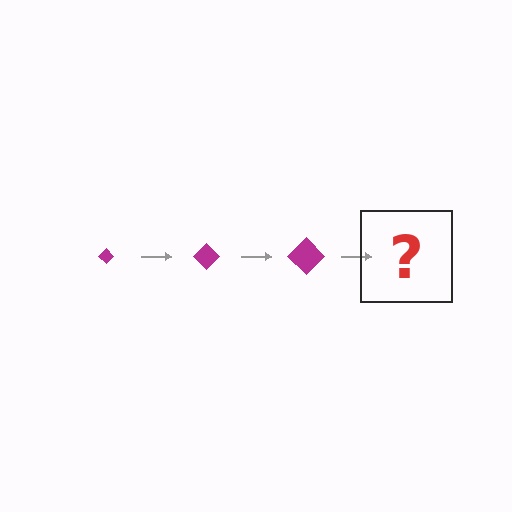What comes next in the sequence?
The next element should be a magenta diamond, larger than the previous one.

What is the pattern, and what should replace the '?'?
The pattern is that the diamond gets progressively larger each step. The '?' should be a magenta diamond, larger than the previous one.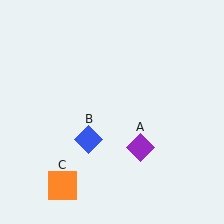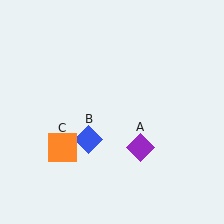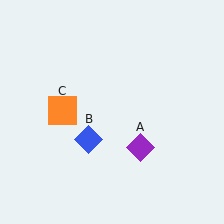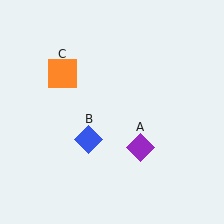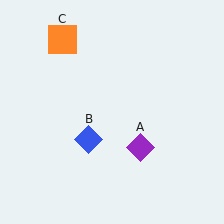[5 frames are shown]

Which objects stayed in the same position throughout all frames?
Purple diamond (object A) and blue diamond (object B) remained stationary.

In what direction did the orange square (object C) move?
The orange square (object C) moved up.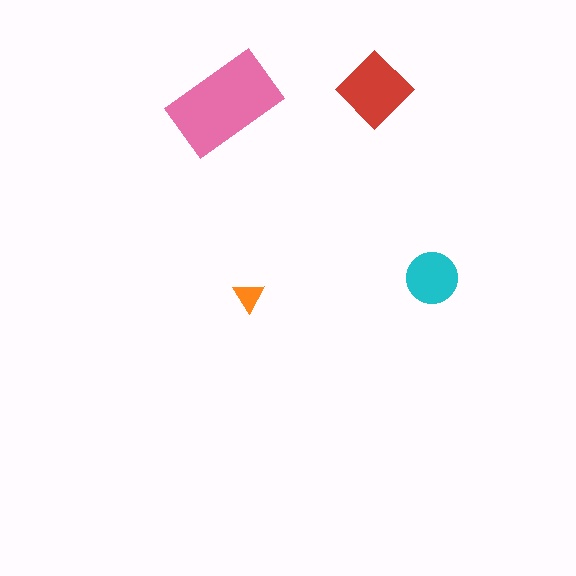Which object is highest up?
The red diamond is topmost.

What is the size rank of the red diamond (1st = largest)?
2nd.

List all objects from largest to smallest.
The pink rectangle, the red diamond, the cyan circle, the orange triangle.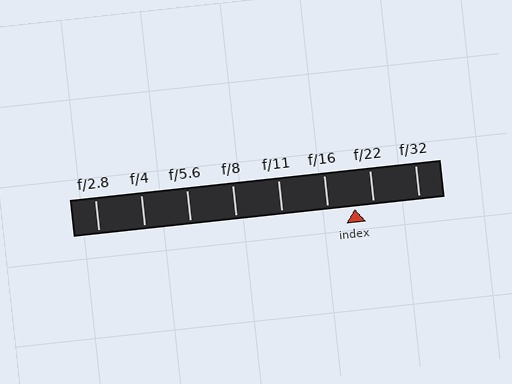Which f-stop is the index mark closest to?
The index mark is closest to f/22.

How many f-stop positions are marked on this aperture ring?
There are 8 f-stop positions marked.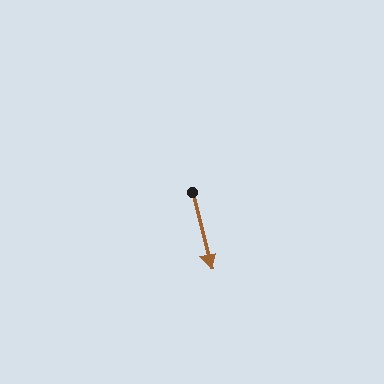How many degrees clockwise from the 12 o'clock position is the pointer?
Approximately 166 degrees.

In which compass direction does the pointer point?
South.